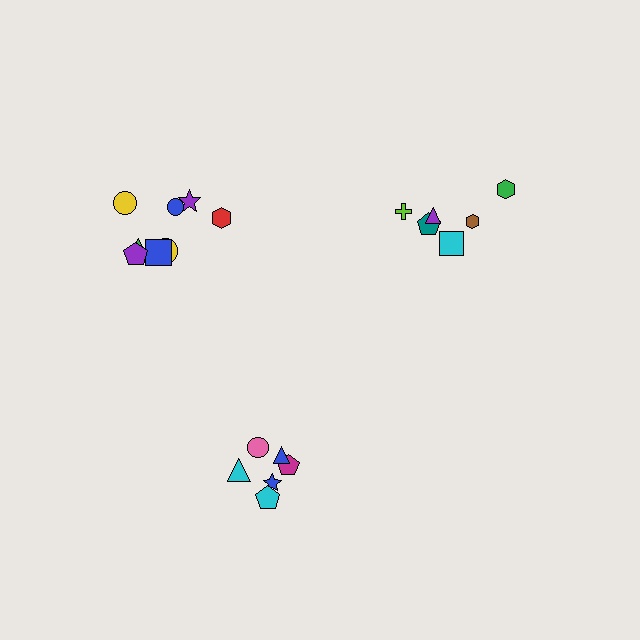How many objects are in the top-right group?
There are 6 objects.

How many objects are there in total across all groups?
There are 20 objects.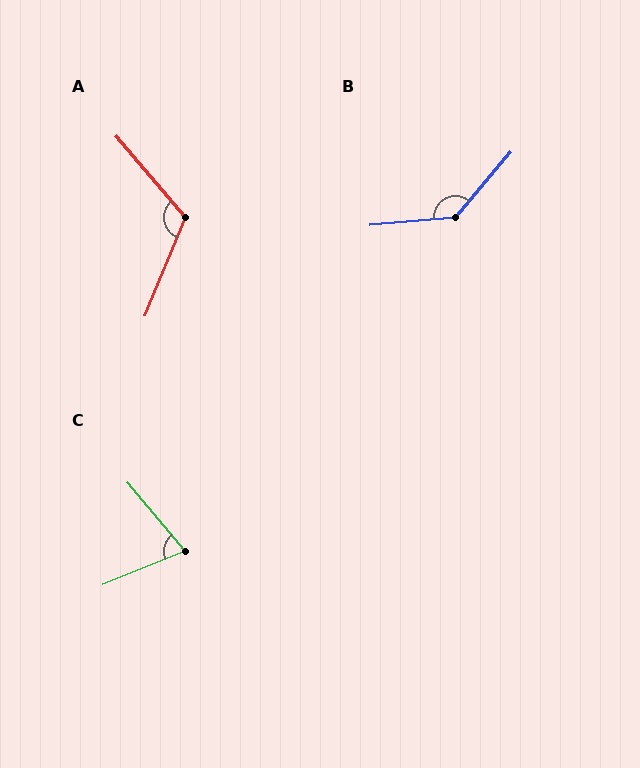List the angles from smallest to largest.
C (72°), A (117°), B (136°).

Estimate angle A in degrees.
Approximately 117 degrees.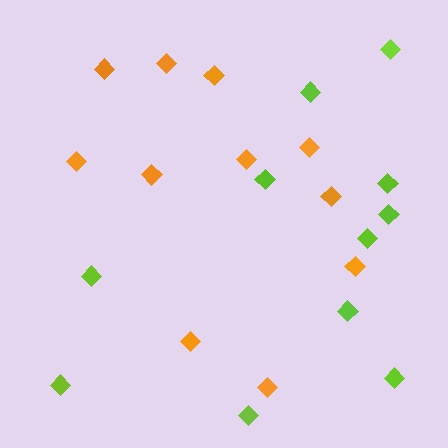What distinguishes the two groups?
There are 2 groups: one group of lime diamonds (11) and one group of orange diamonds (11).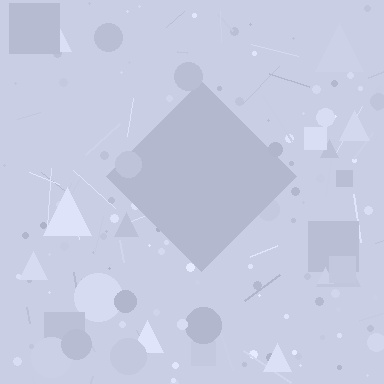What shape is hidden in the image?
A diamond is hidden in the image.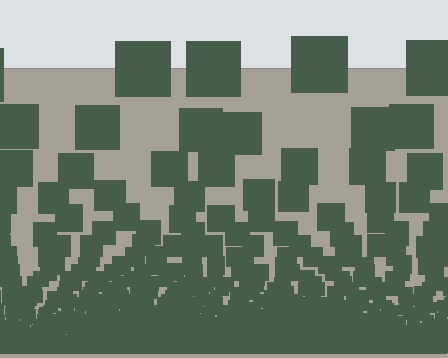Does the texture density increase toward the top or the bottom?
Density increases toward the bottom.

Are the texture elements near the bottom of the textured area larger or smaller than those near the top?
Smaller. The gradient is inverted — elements near the bottom are smaller and denser.